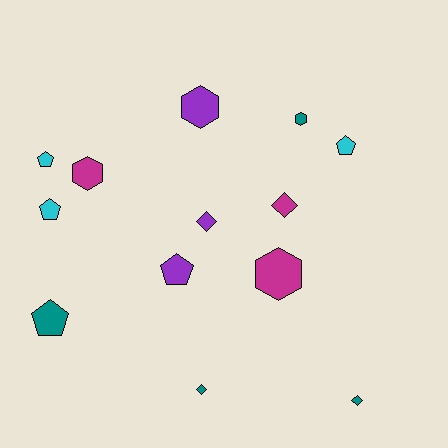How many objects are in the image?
There are 13 objects.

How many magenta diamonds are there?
There is 1 magenta diamond.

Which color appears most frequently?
Teal, with 4 objects.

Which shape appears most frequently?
Pentagon, with 5 objects.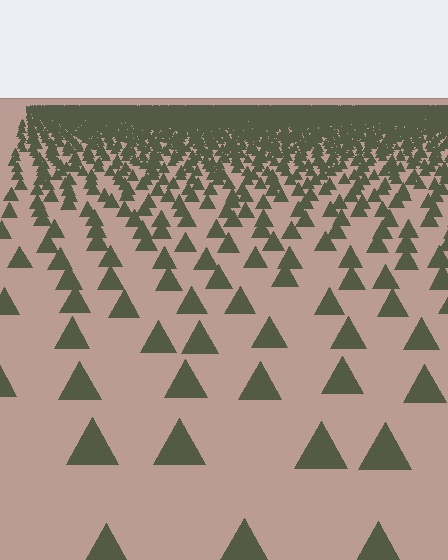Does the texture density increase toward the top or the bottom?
Density increases toward the top.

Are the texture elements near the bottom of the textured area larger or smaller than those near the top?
Larger. Near the bottom, elements are closer to the viewer and appear at a bigger on-screen size.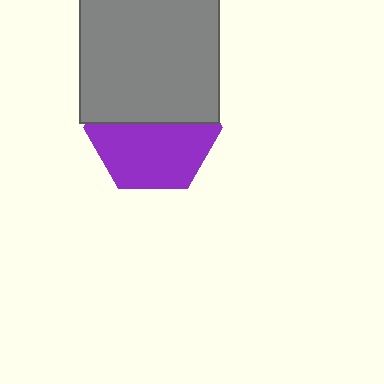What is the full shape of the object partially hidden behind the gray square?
The partially hidden object is a purple hexagon.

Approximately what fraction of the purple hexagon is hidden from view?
Roughly 45% of the purple hexagon is hidden behind the gray square.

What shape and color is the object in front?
The object in front is a gray square.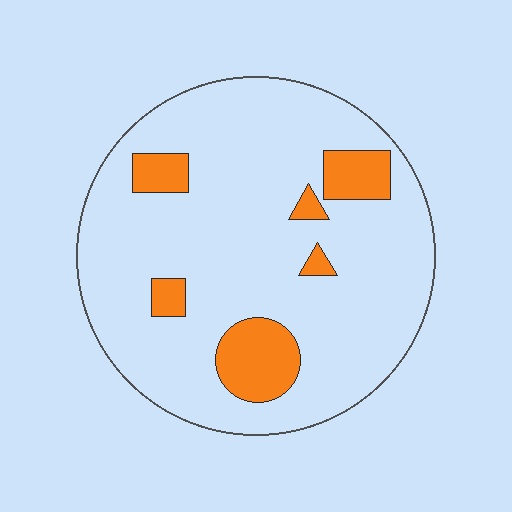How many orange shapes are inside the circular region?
6.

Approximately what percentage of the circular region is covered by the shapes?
Approximately 15%.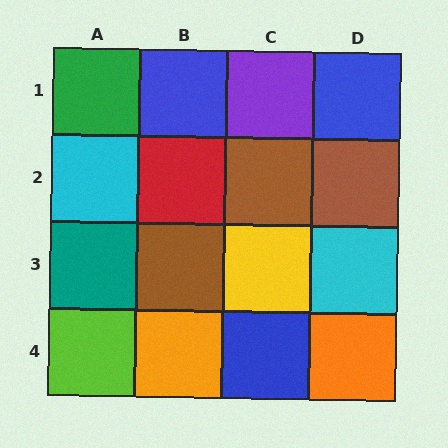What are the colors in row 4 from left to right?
Lime, orange, blue, orange.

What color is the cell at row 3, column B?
Brown.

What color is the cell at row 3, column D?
Cyan.